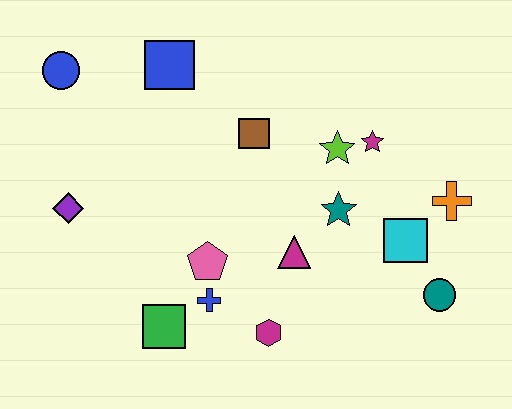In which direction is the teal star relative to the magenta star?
The teal star is below the magenta star.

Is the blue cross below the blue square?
Yes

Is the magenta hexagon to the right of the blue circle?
Yes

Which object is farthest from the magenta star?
The blue circle is farthest from the magenta star.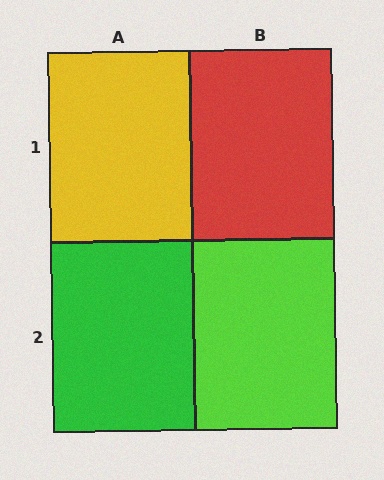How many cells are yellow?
1 cell is yellow.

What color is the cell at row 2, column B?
Lime.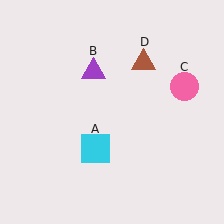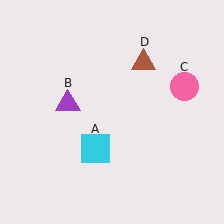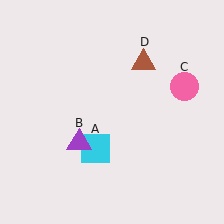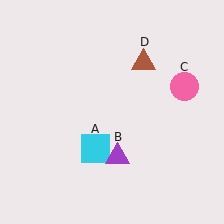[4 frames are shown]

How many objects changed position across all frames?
1 object changed position: purple triangle (object B).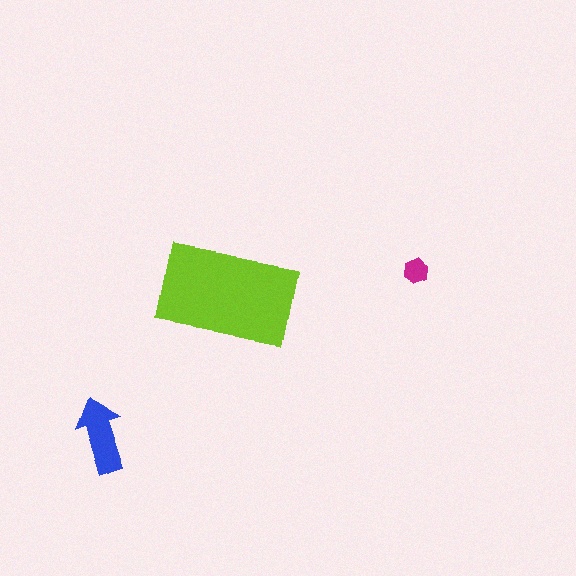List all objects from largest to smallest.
The lime rectangle, the blue arrow, the magenta hexagon.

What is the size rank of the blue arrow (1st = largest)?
2nd.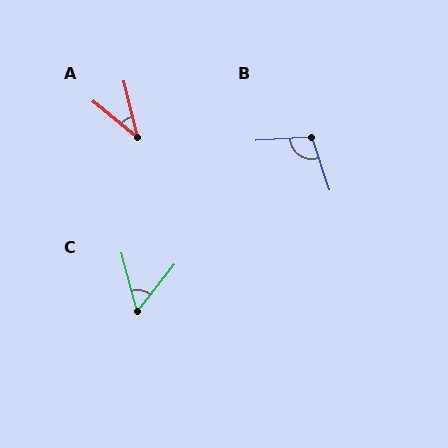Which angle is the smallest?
A, at approximately 37 degrees.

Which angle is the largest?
B, at approximately 105 degrees.